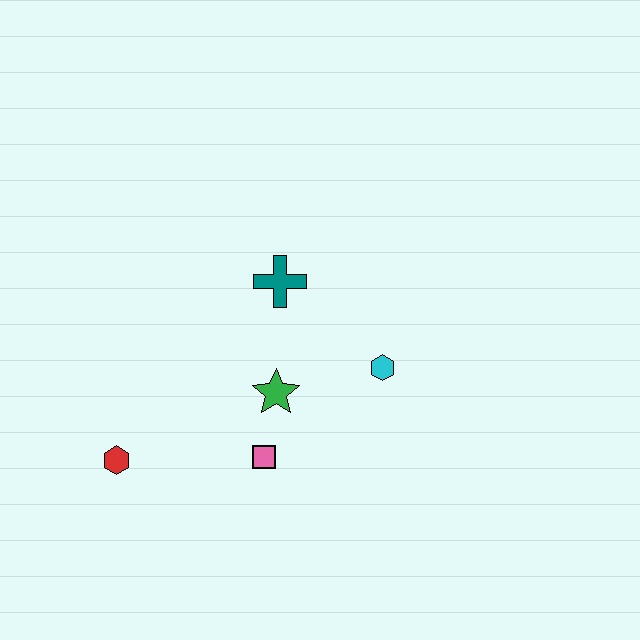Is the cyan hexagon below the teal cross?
Yes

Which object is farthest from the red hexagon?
The cyan hexagon is farthest from the red hexagon.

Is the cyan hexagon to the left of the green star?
No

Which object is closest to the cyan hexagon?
The green star is closest to the cyan hexagon.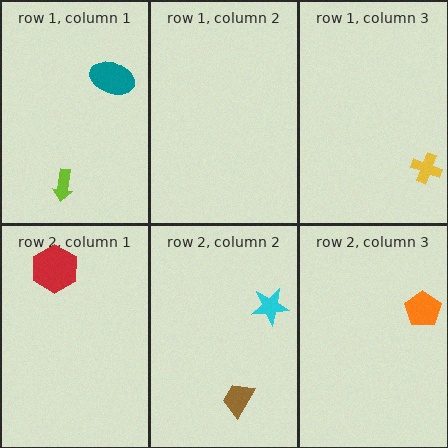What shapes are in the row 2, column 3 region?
The orange pentagon.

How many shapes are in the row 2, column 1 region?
1.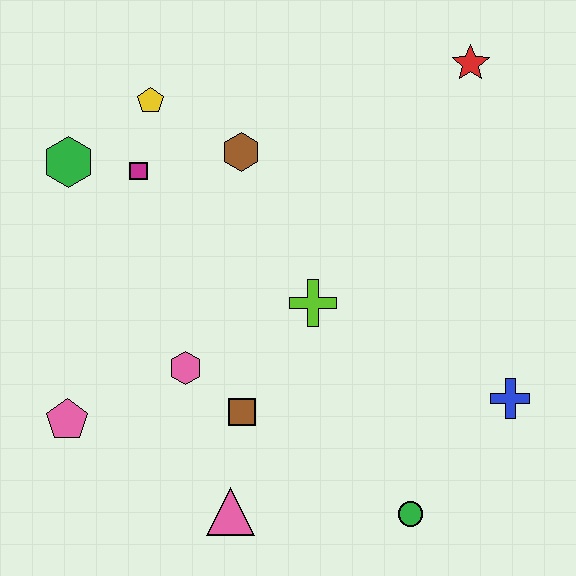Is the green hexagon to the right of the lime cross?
No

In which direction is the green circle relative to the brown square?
The green circle is to the right of the brown square.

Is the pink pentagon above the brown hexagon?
No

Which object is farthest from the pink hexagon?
The red star is farthest from the pink hexagon.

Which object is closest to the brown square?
The pink hexagon is closest to the brown square.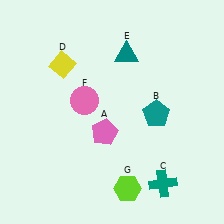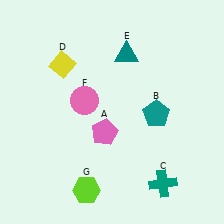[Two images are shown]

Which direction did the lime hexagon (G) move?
The lime hexagon (G) moved left.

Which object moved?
The lime hexagon (G) moved left.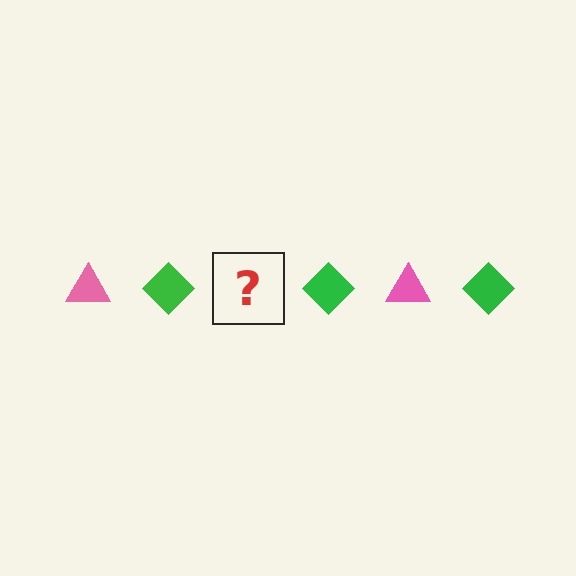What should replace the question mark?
The question mark should be replaced with a pink triangle.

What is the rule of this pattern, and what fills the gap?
The rule is that the pattern alternates between pink triangle and green diamond. The gap should be filled with a pink triangle.